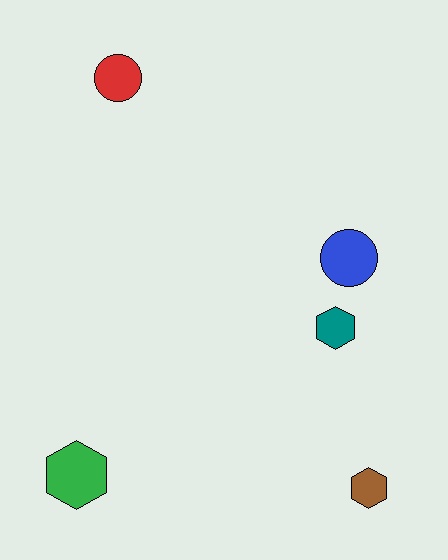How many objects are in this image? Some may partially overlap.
There are 5 objects.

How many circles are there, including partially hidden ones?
There are 2 circles.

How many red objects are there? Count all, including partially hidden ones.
There is 1 red object.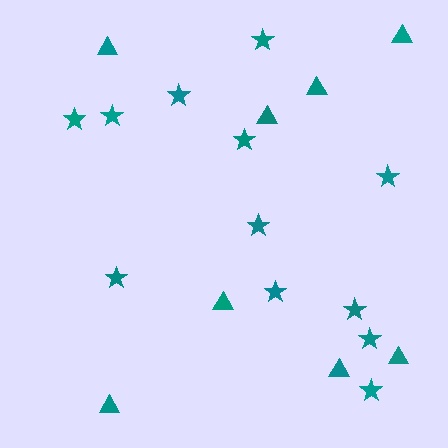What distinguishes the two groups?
There are 2 groups: one group of triangles (8) and one group of stars (12).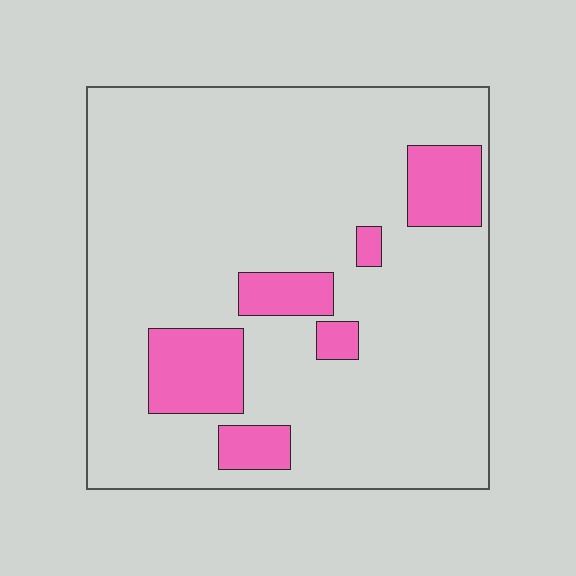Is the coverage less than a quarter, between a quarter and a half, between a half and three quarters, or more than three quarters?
Less than a quarter.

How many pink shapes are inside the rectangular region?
6.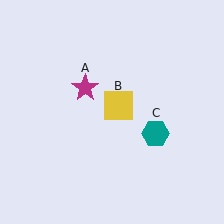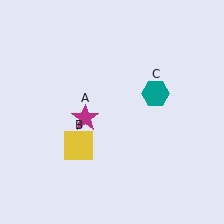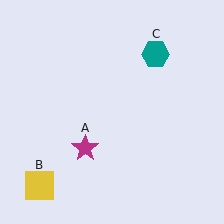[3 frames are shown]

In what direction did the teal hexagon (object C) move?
The teal hexagon (object C) moved up.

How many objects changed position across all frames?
3 objects changed position: magenta star (object A), yellow square (object B), teal hexagon (object C).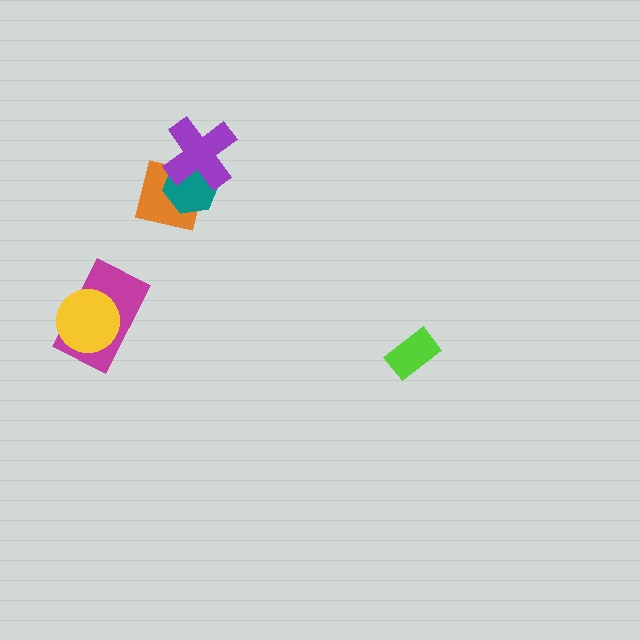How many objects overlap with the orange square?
2 objects overlap with the orange square.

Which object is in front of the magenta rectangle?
The yellow circle is in front of the magenta rectangle.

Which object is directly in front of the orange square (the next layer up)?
The teal hexagon is directly in front of the orange square.